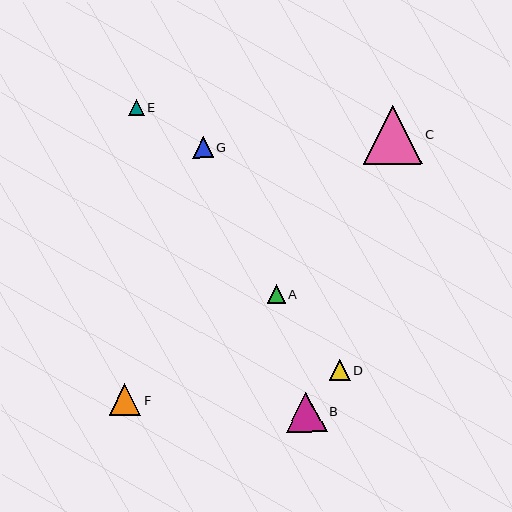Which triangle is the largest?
Triangle C is the largest with a size of approximately 59 pixels.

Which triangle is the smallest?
Triangle E is the smallest with a size of approximately 16 pixels.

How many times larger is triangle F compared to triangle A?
Triangle F is approximately 1.7 times the size of triangle A.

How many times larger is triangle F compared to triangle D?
Triangle F is approximately 1.5 times the size of triangle D.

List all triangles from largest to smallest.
From largest to smallest: C, B, F, D, G, A, E.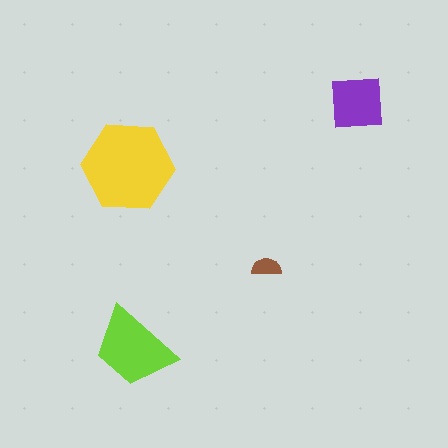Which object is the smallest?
The brown semicircle.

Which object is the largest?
The yellow hexagon.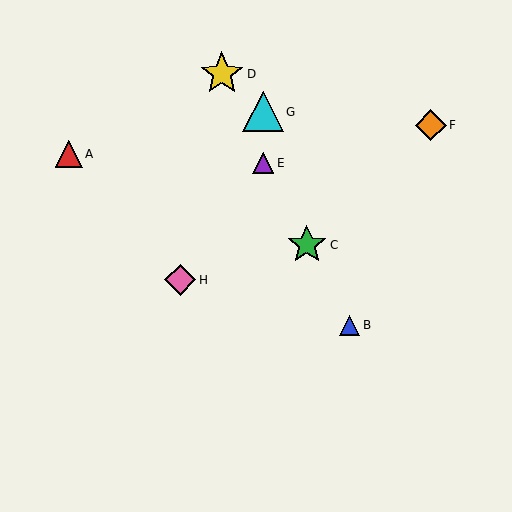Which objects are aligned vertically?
Objects E, G are aligned vertically.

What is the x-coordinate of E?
Object E is at x≈263.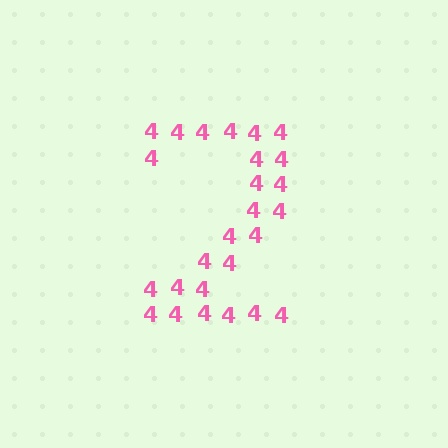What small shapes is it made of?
It is made of small digit 4's.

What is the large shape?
The large shape is the digit 2.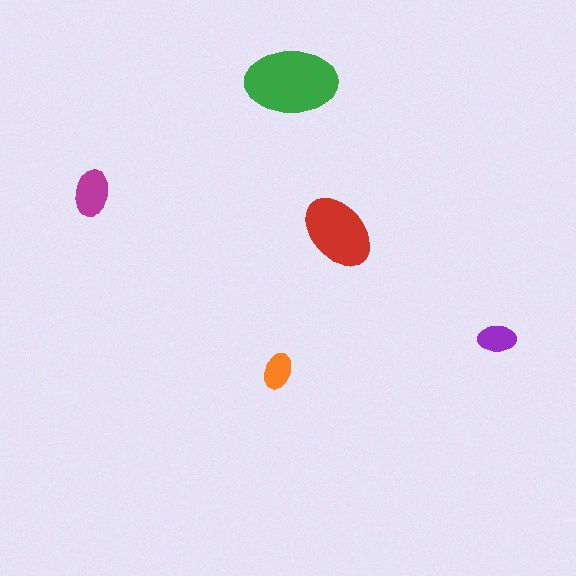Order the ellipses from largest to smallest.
the green one, the red one, the magenta one, the purple one, the orange one.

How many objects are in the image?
There are 5 objects in the image.